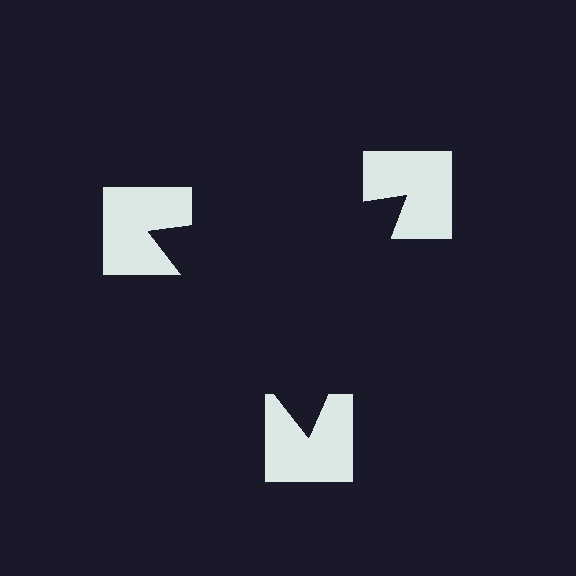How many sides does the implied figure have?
3 sides.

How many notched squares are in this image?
There are 3 — one at each vertex of the illusory triangle.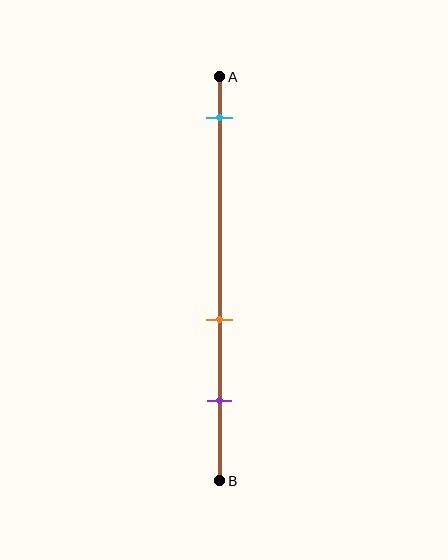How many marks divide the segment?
There are 3 marks dividing the segment.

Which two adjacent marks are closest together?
The orange and purple marks are the closest adjacent pair.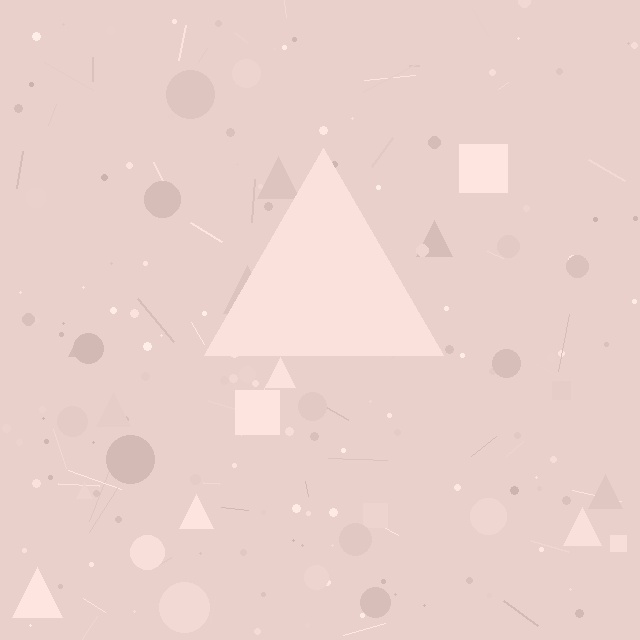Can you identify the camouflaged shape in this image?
The camouflaged shape is a triangle.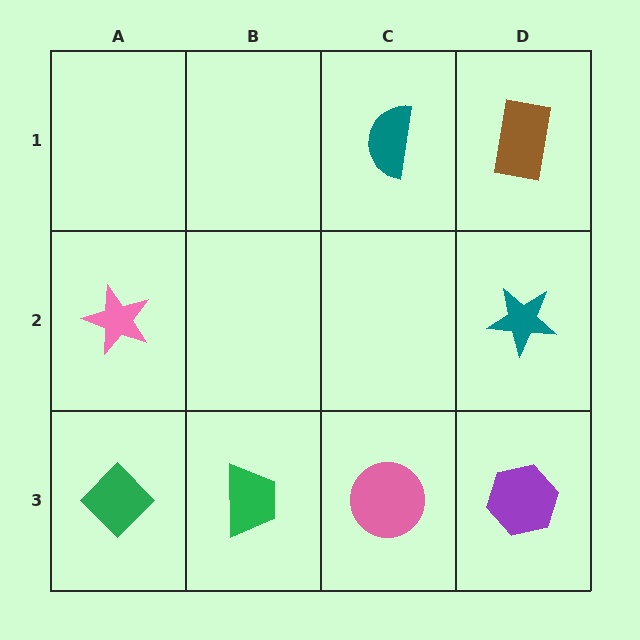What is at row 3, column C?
A pink circle.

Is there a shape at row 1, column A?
No, that cell is empty.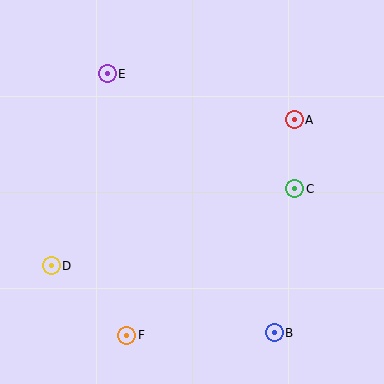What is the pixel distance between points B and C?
The distance between B and C is 146 pixels.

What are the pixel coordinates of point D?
Point D is at (51, 266).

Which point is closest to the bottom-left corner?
Point D is closest to the bottom-left corner.